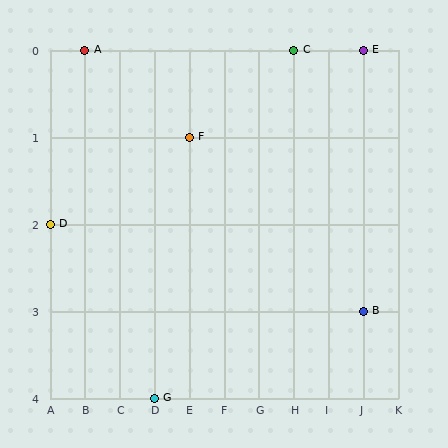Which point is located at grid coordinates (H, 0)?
Point C is at (H, 0).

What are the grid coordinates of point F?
Point F is at grid coordinates (E, 1).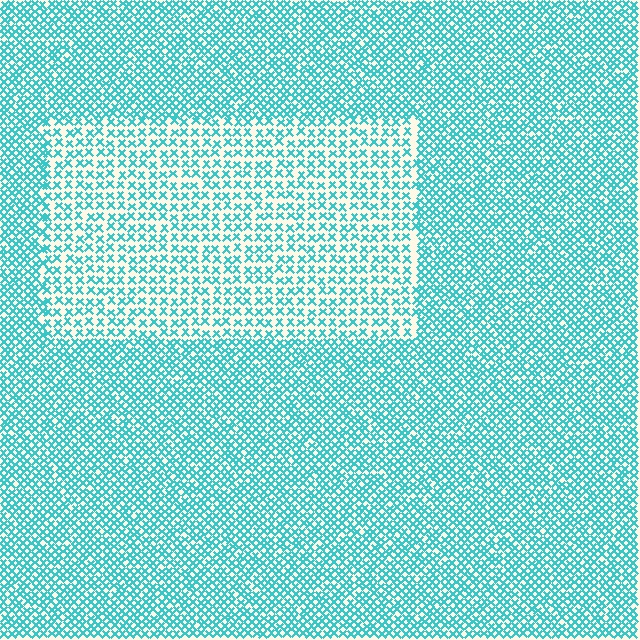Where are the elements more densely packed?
The elements are more densely packed outside the rectangle boundary.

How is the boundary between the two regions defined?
The boundary is defined by a change in element density (approximately 1.8x ratio). All elements are the same color, size, and shape.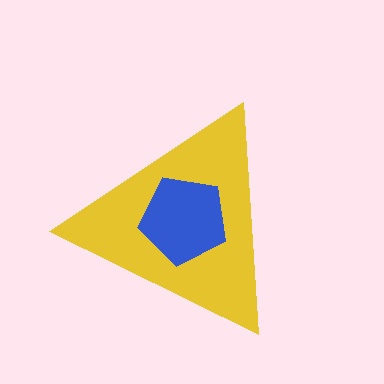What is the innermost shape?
The blue pentagon.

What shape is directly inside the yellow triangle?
The blue pentagon.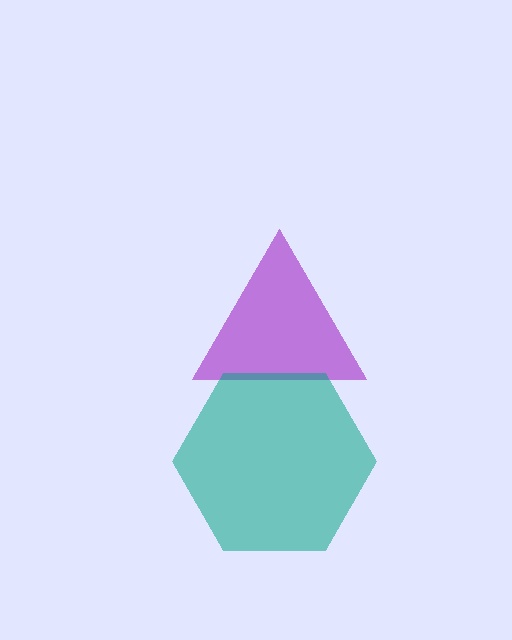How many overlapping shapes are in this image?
There are 2 overlapping shapes in the image.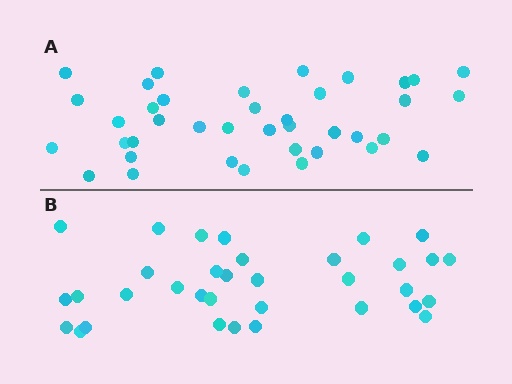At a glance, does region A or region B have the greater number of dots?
Region A (the top region) has more dots.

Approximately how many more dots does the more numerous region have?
Region A has about 5 more dots than region B.